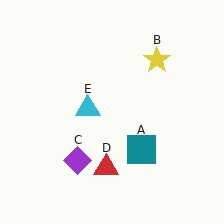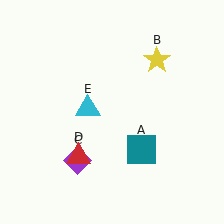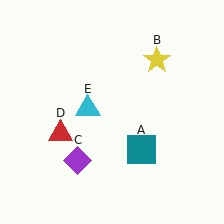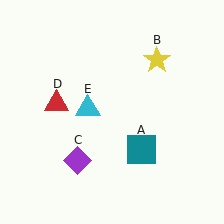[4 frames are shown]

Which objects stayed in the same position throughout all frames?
Teal square (object A) and yellow star (object B) and purple diamond (object C) and cyan triangle (object E) remained stationary.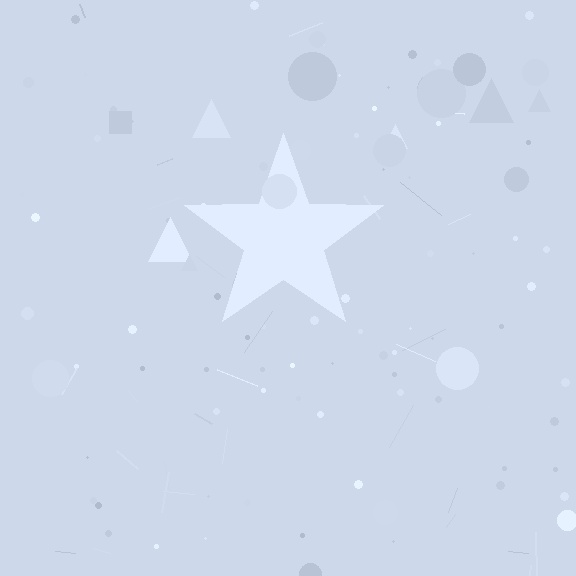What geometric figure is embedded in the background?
A star is embedded in the background.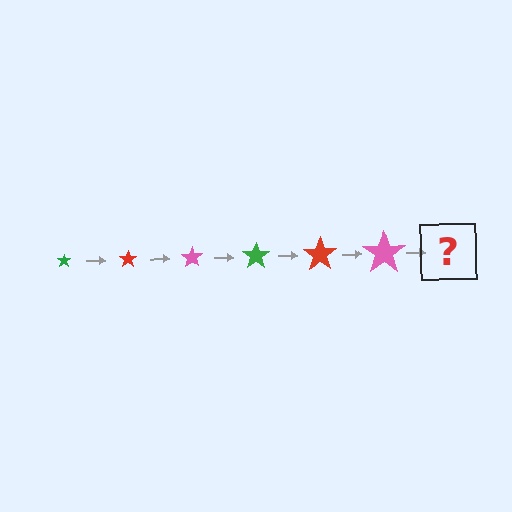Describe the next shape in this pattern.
It should be a green star, larger than the previous one.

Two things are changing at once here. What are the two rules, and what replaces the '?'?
The two rules are that the star grows larger each step and the color cycles through green, red, and pink. The '?' should be a green star, larger than the previous one.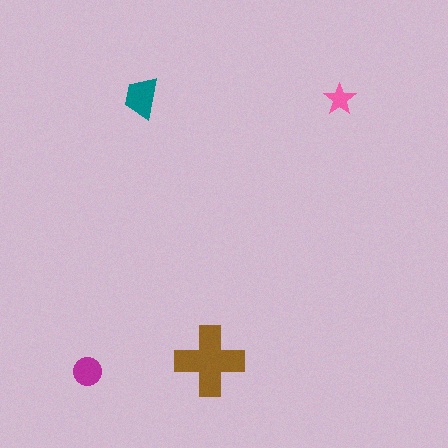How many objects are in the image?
There are 4 objects in the image.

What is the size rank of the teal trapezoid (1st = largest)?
2nd.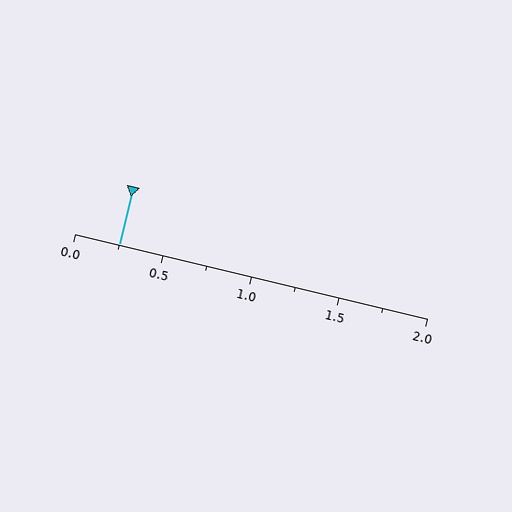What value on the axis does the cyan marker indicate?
The marker indicates approximately 0.25.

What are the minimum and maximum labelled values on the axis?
The axis runs from 0.0 to 2.0.